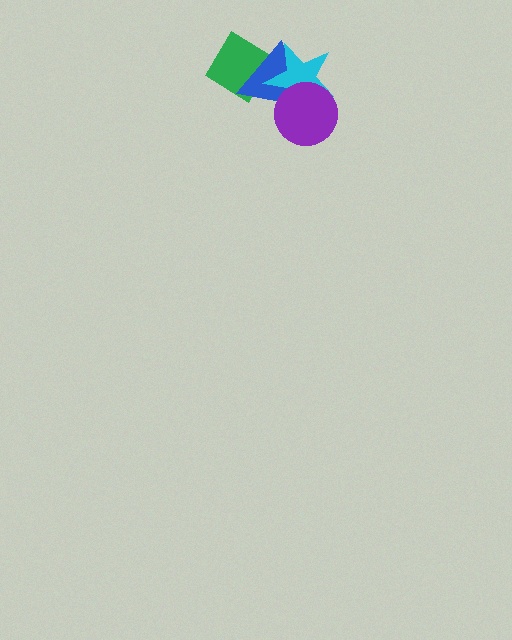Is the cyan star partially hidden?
Yes, it is partially covered by another shape.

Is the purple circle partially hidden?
No, no other shape covers it.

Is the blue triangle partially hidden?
Yes, it is partially covered by another shape.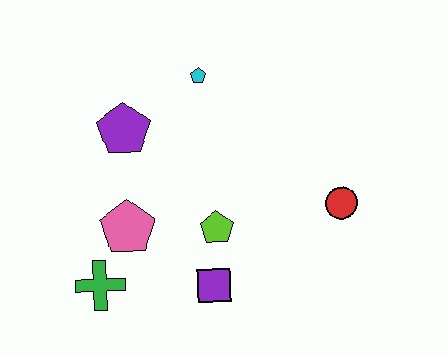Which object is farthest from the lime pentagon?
The cyan pentagon is farthest from the lime pentagon.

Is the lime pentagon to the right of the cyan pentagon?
Yes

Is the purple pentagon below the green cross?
No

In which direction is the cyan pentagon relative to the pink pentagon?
The cyan pentagon is above the pink pentagon.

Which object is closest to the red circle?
The lime pentagon is closest to the red circle.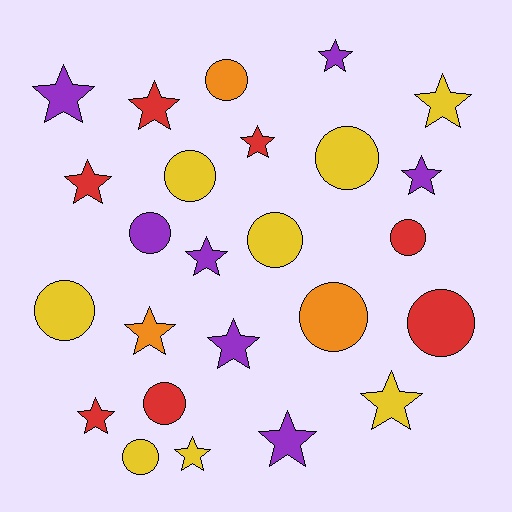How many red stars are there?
There are 4 red stars.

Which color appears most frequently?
Yellow, with 8 objects.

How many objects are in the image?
There are 25 objects.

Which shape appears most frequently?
Star, with 14 objects.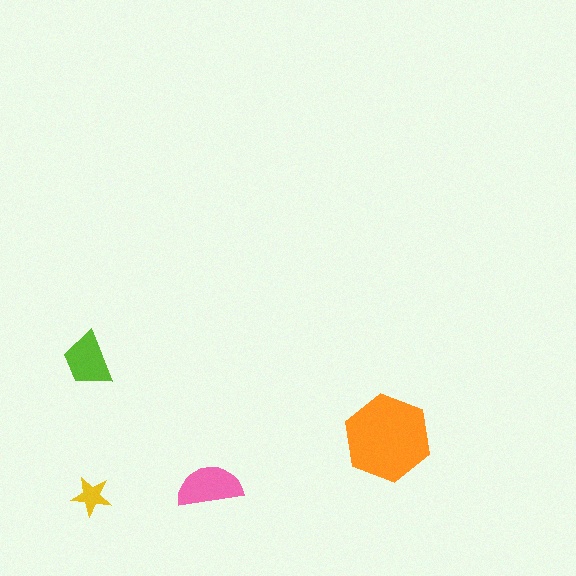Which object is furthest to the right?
The orange hexagon is rightmost.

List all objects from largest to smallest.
The orange hexagon, the pink semicircle, the lime trapezoid, the yellow star.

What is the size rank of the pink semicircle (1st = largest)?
2nd.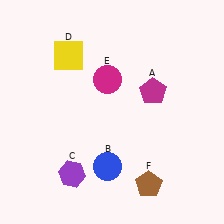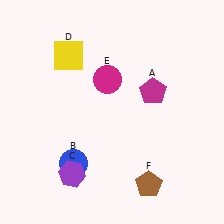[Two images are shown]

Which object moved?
The blue circle (B) moved left.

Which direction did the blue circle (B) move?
The blue circle (B) moved left.